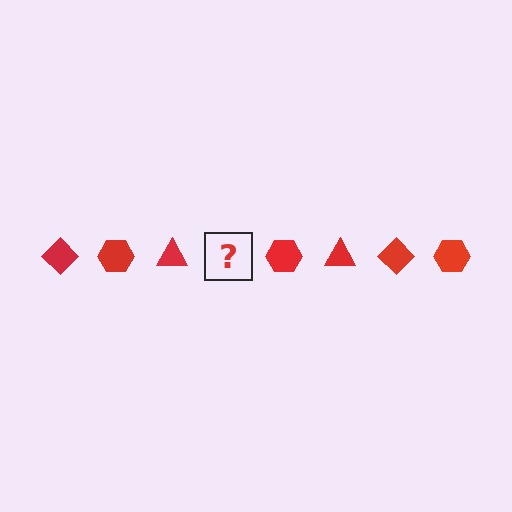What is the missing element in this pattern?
The missing element is a red diamond.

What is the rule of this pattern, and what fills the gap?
The rule is that the pattern cycles through diamond, hexagon, triangle shapes in red. The gap should be filled with a red diamond.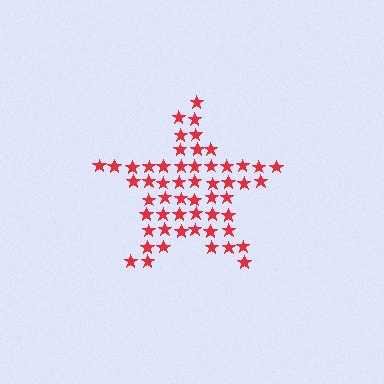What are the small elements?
The small elements are stars.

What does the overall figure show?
The overall figure shows a star.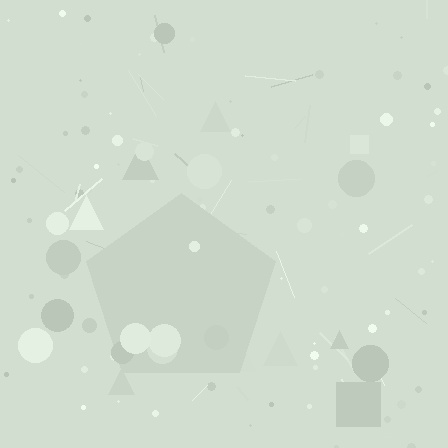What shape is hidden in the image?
A pentagon is hidden in the image.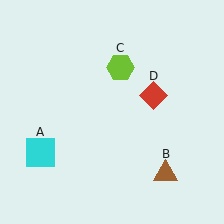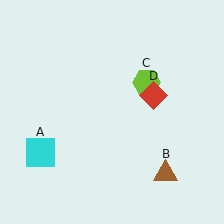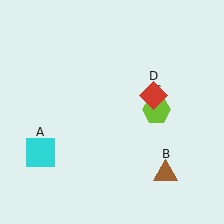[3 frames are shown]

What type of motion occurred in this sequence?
The lime hexagon (object C) rotated clockwise around the center of the scene.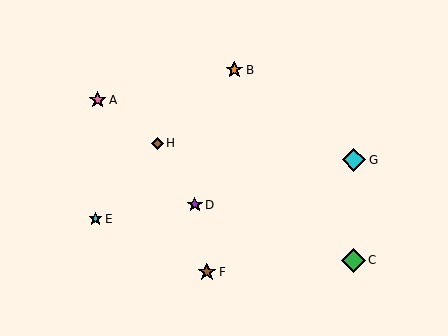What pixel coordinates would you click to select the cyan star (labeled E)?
Click at (95, 219) to select the cyan star E.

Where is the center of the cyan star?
The center of the cyan star is at (95, 219).